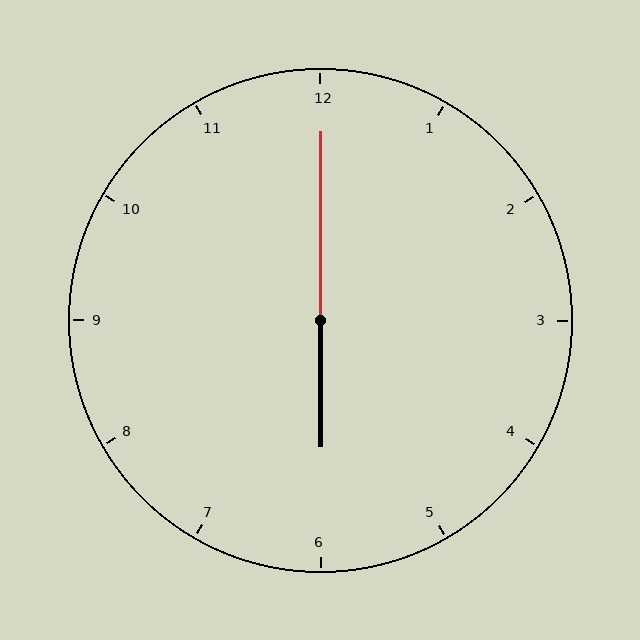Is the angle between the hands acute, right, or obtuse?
It is obtuse.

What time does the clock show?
6:00.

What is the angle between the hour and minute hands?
Approximately 180 degrees.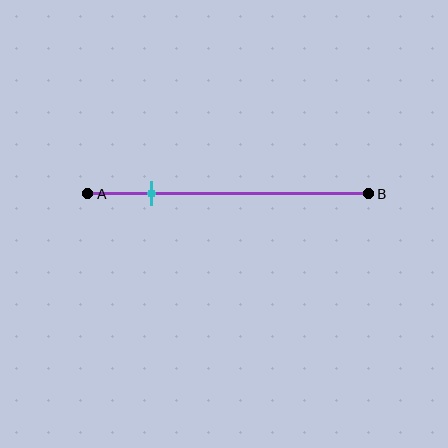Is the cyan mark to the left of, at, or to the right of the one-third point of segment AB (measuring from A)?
The cyan mark is to the left of the one-third point of segment AB.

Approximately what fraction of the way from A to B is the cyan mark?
The cyan mark is approximately 25% of the way from A to B.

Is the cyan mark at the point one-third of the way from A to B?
No, the mark is at about 25% from A, not at the 33% one-third point.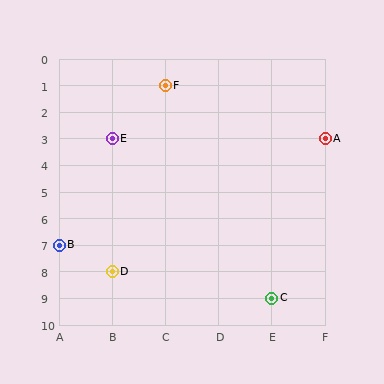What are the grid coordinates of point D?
Point D is at grid coordinates (B, 8).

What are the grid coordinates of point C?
Point C is at grid coordinates (E, 9).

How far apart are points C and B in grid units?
Points C and B are 4 columns and 2 rows apart (about 4.5 grid units diagonally).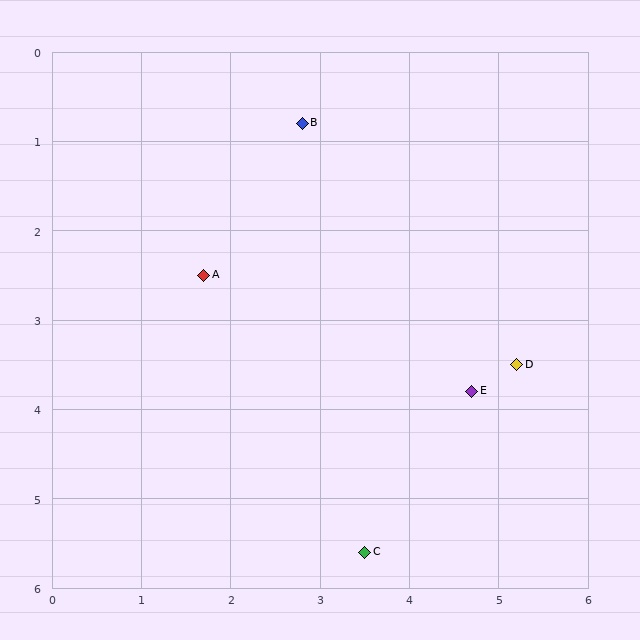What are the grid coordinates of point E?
Point E is at approximately (4.7, 3.8).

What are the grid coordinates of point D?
Point D is at approximately (5.2, 3.5).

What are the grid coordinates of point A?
Point A is at approximately (1.7, 2.5).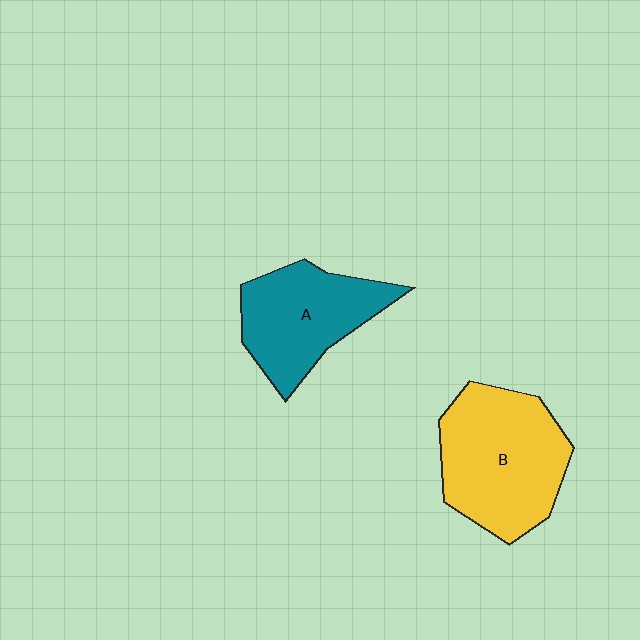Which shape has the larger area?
Shape B (yellow).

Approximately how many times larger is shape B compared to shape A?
Approximately 1.3 times.